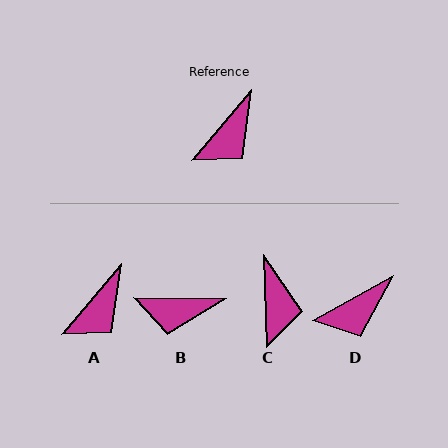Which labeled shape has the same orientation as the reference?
A.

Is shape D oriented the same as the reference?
No, it is off by about 21 degrees.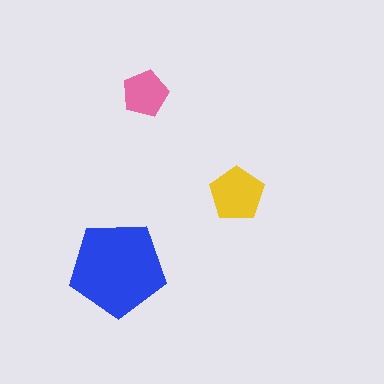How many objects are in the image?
There are 3 objects in the image.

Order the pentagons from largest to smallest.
the blue one, the yellow one, the pink one.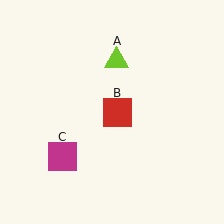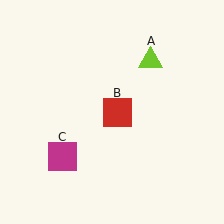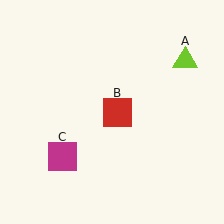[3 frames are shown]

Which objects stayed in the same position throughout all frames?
Red square (object B) and magenta square (object C) remained stationary.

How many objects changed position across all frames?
1 object changed position: lime triangle (object A).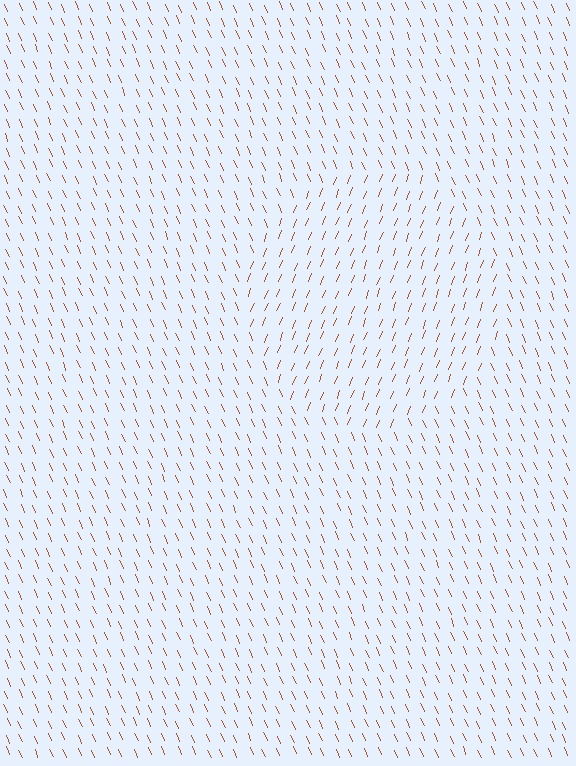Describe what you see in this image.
The image is filled with small brown line segments. A circle region in the image has lines oriented differently from the surrounding lines, creating a visible texture boundary.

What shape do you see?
I see a circle.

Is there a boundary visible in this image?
Yes, there is a texture boundary formed by a change in line orientation.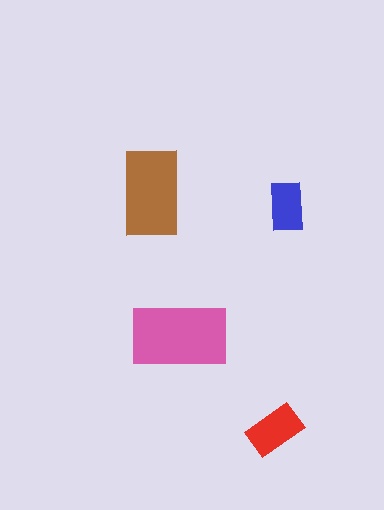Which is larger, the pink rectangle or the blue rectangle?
The pink one.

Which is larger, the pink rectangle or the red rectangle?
The pink one.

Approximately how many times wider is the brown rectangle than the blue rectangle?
About 2 times wider.